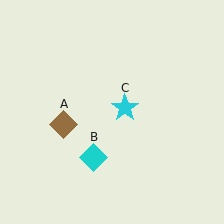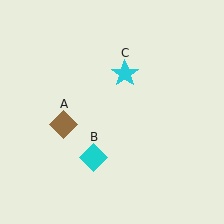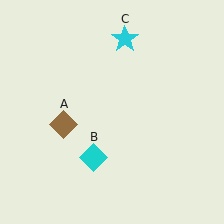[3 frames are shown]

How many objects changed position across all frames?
1 object changed position: cyan star (object C).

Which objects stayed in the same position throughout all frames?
Brown diamond (object A) and cyan diamond (object B) remained stationary.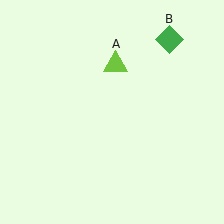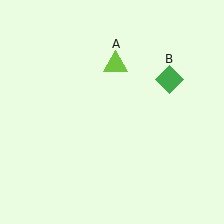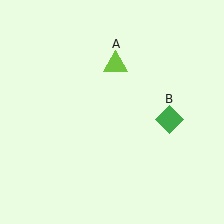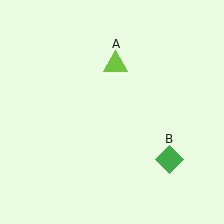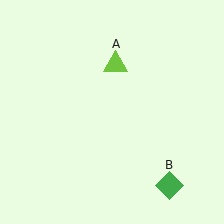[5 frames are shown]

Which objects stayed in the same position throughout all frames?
Lime triangle (object A) remained stationary.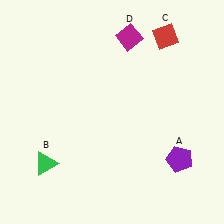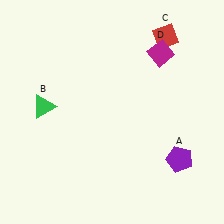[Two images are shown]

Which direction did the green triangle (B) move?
The green triangle (B) moved up.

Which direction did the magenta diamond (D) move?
The magenta diamond (D) moved right.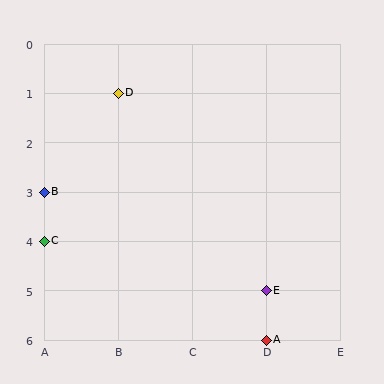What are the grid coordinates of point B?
Point B is at grid coordinates (A, 3).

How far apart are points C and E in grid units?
Points C and E are 3 columns and 1 row apart (about 3.2 grid units diagonally).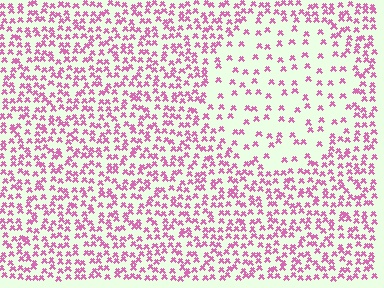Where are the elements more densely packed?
The elements are more densely packed outside the circle boundary.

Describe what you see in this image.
The image contains small pink elements arranged at two different densities. A circle-shaped region is visible where the elements are less densely packed than the surrounding area.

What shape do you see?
I see a circle.